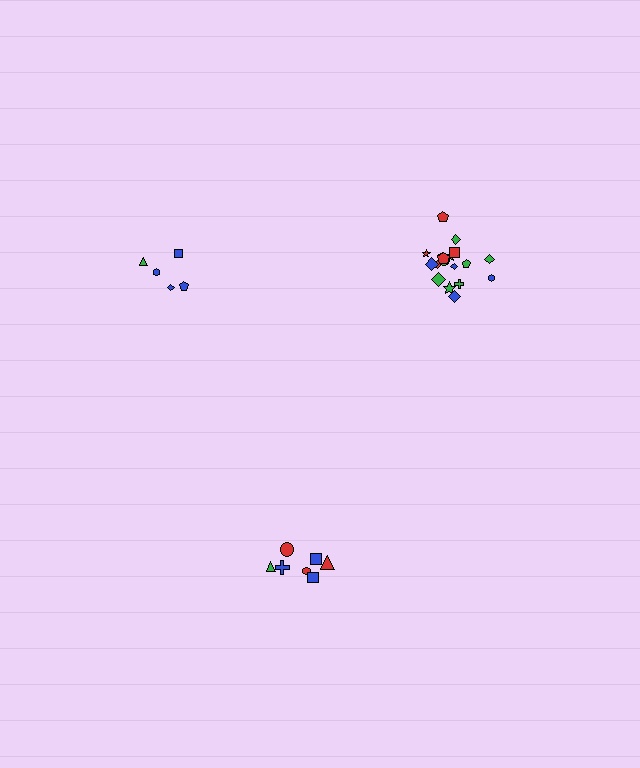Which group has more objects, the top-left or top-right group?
The top-right group.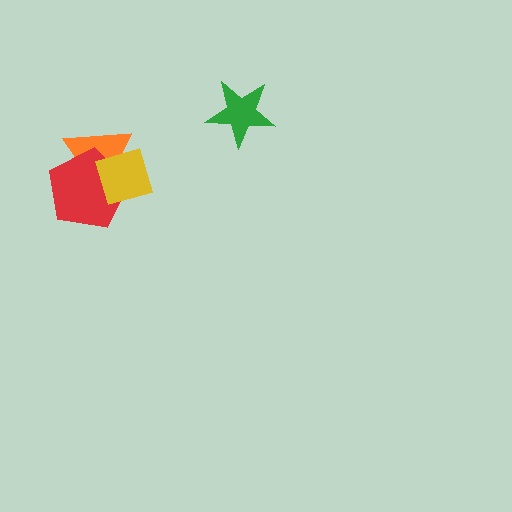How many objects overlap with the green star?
0 objects overlap with the green star.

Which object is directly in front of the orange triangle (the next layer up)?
The red pentagon is directly in front of the orange triangle.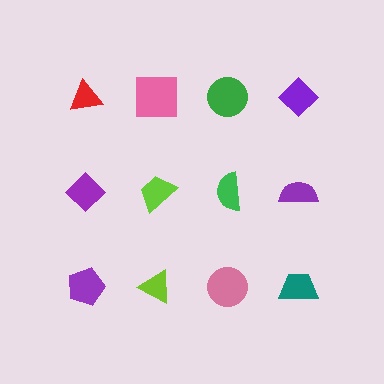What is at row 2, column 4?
A purple semicircle.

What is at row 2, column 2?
A lime trapezoid.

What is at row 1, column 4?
A purple diamond.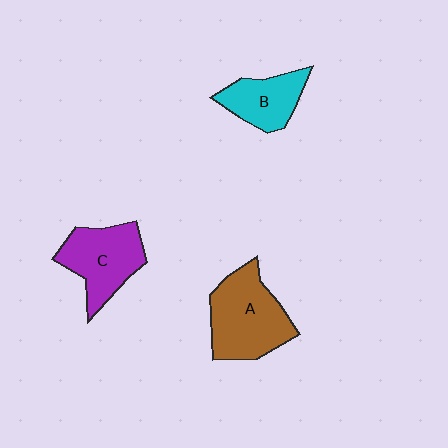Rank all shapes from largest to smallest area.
From largest to smallest: A (brown), C (purple), B (cyan).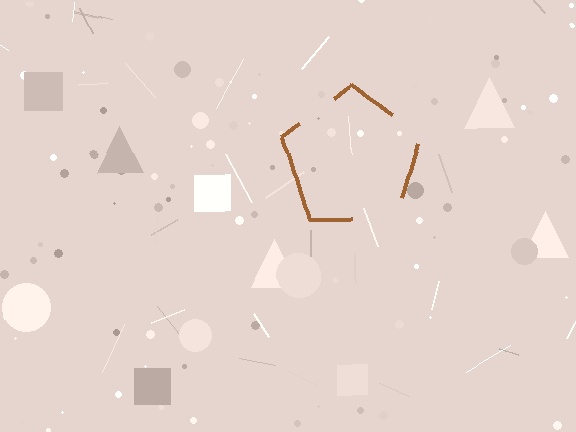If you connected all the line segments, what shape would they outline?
They would outline a pentagon.